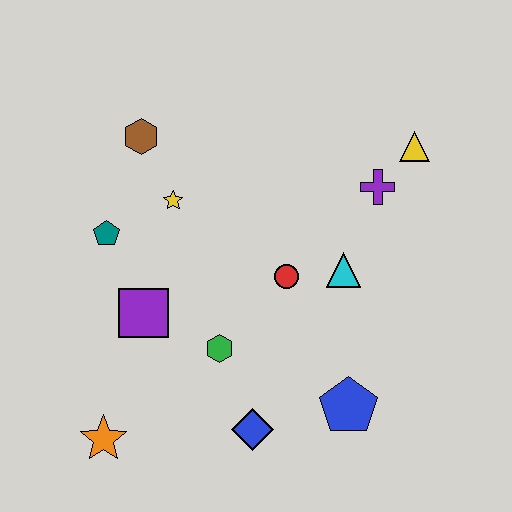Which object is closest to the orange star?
The purple square is closest to the orange star.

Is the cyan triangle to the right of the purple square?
Yes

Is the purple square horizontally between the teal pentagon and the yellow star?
Yes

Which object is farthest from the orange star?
The yellow triangle is farthest from the orange star.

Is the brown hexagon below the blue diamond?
No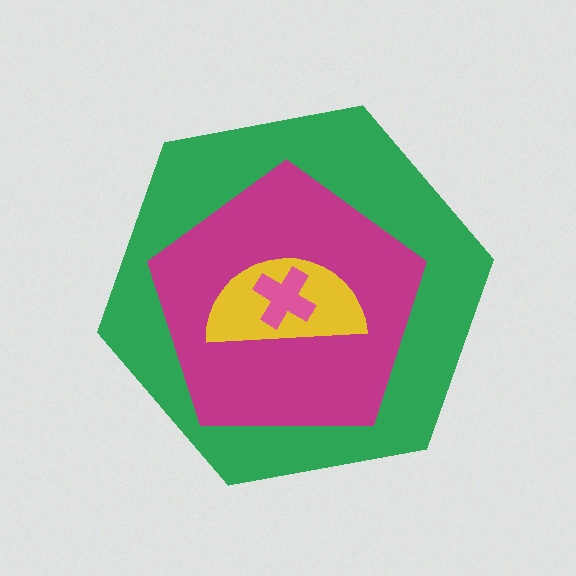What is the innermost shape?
The pink cross.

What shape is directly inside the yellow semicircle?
The pink cross.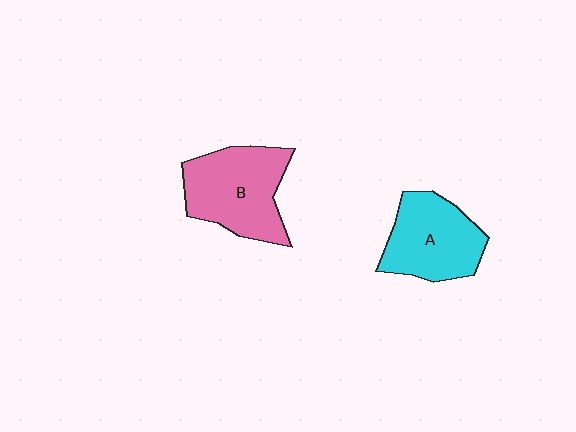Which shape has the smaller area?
Shape A (cyan).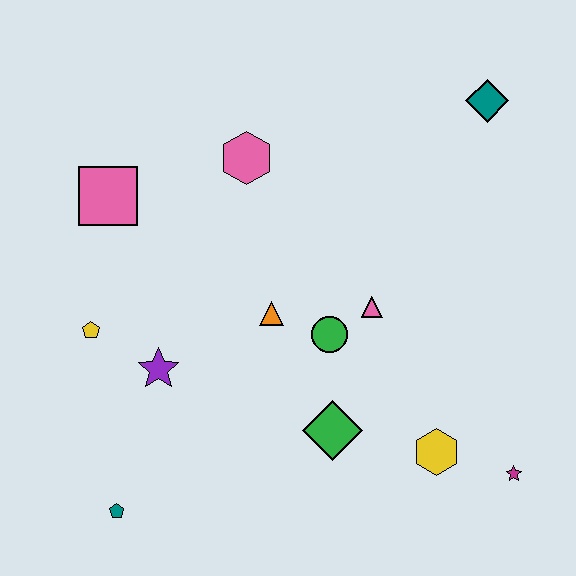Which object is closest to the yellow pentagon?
The purple star is closest to the yellow pentagon.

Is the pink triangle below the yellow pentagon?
No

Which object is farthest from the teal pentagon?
The teal diamond is farthest from the teal pentagon.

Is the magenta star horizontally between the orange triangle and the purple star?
No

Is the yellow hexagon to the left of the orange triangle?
No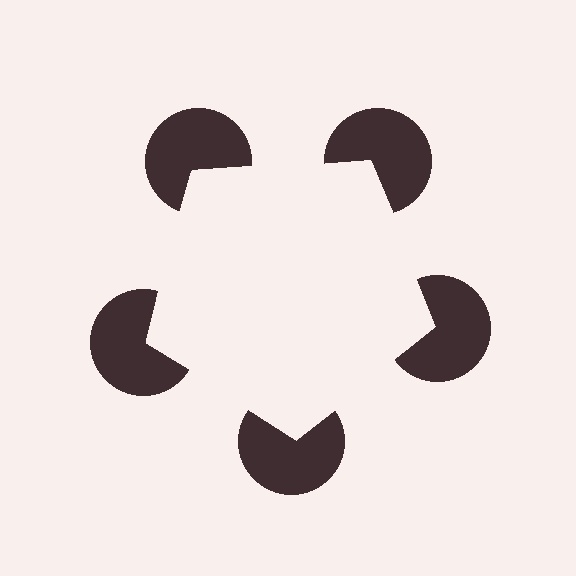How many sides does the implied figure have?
5 sides.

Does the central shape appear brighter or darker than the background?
It typically appears slightly brighter than the background, even though no actual brightness change is drawn.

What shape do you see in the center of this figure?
An illusory pentagon — its edges are inferred from the aligned wedge cuts in the pac-man discs, not physically drawn.